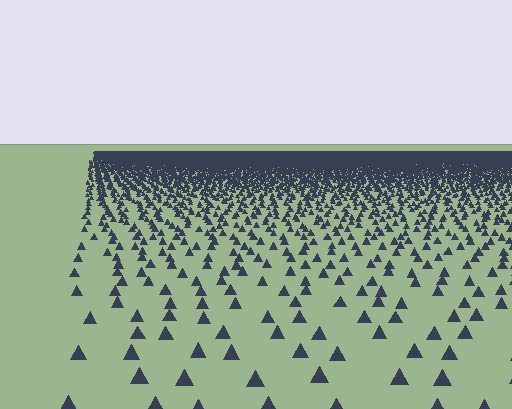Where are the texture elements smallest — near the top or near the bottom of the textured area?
Near the top.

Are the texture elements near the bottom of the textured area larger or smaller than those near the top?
Larger. Near the bottom, elements are closer to the viewer and appear at a bigger on-screen size.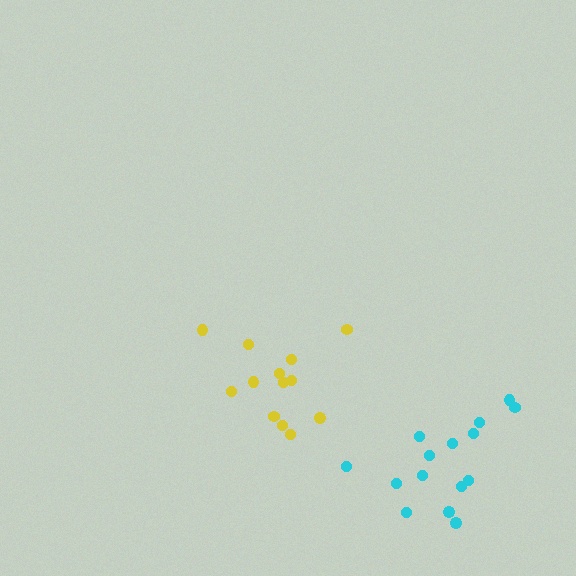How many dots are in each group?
Group 1: 15 dots, Group 2: 13 dots (28 total).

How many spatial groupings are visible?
There are 2 spatial groupings.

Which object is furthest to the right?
The cyan cluster is rightmost.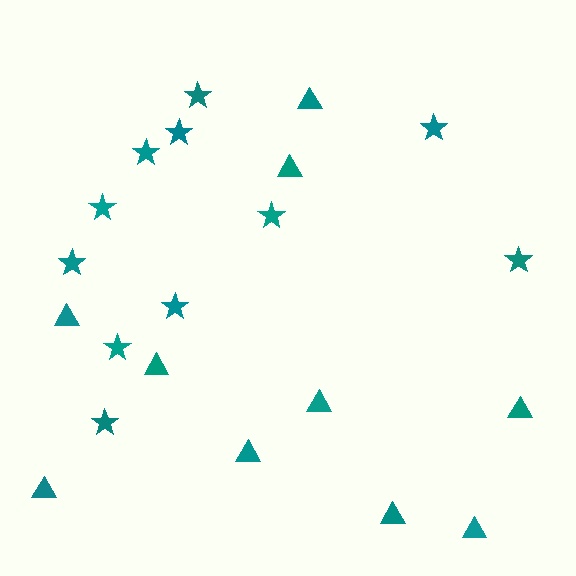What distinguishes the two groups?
There are 2 groups: one group of stars (11) and one group of triangles (10).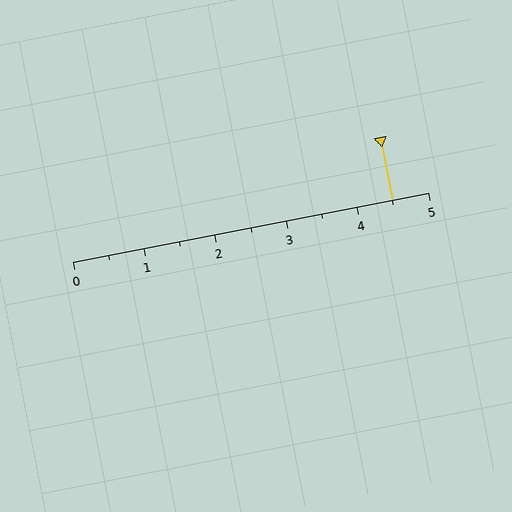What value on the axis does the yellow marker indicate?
The marker indicates approximately 4.5.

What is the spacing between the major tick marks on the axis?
The major ticks are spaced 1 apart.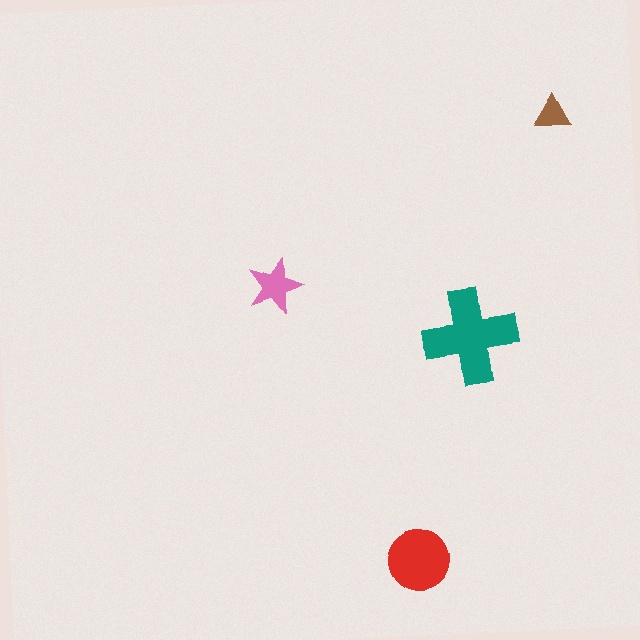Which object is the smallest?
The brown triangle.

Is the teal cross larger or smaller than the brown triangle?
Larger.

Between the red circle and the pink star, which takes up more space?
The red circle.